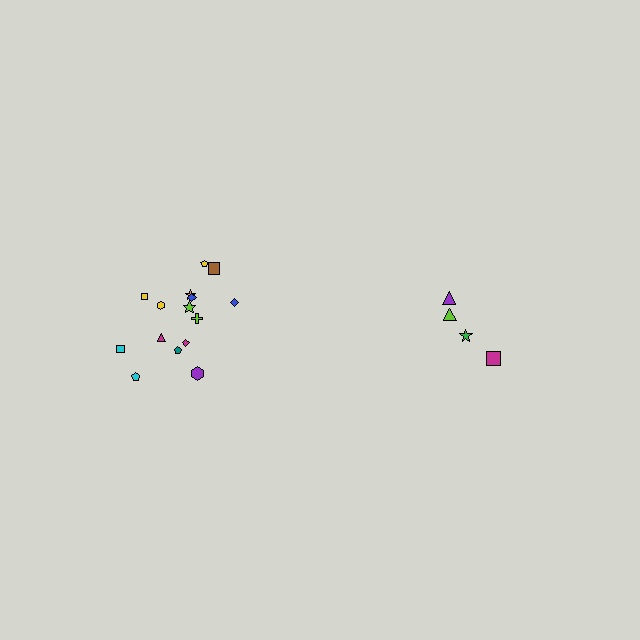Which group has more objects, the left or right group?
The left group.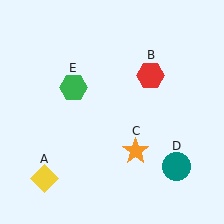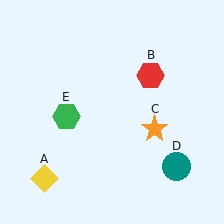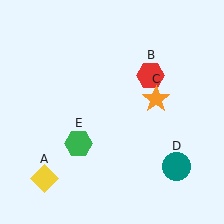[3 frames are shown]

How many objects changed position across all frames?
2 objects changed position: orange star (object C), green hexagon (object E).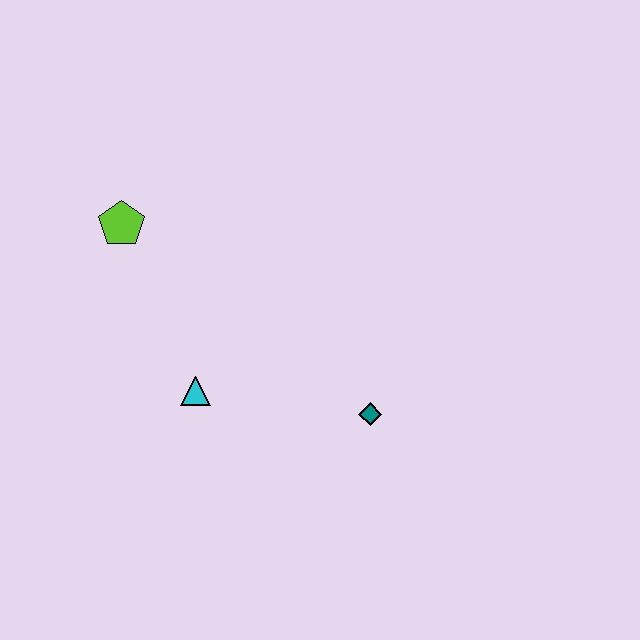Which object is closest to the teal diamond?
The cyan triangle is closest to the teal diamond.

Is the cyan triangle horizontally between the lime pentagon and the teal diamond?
Yes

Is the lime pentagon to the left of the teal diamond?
Yes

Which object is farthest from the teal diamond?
The lime pentagon is farthest from the teal diamond.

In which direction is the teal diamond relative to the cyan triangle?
The teal diamond is to the right of the cyan triangle.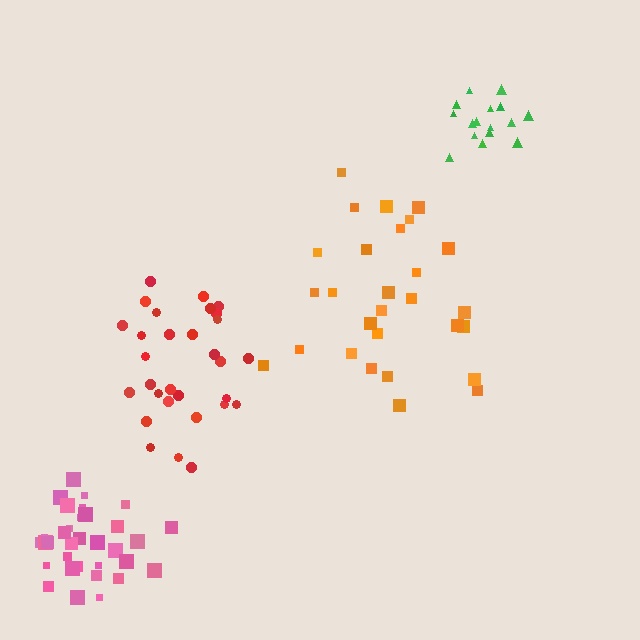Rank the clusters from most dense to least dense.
pink, green, red, orange.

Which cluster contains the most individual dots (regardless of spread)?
Pink (33).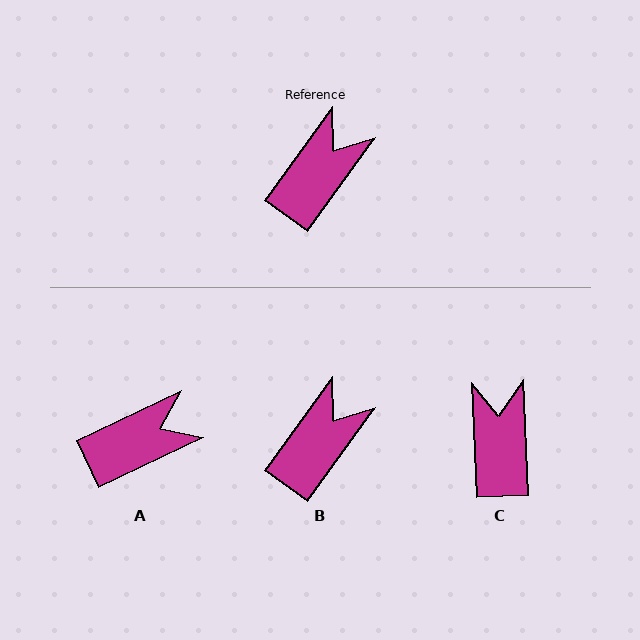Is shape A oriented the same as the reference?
No, it is off by about 29 degrees.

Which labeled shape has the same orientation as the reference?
B.